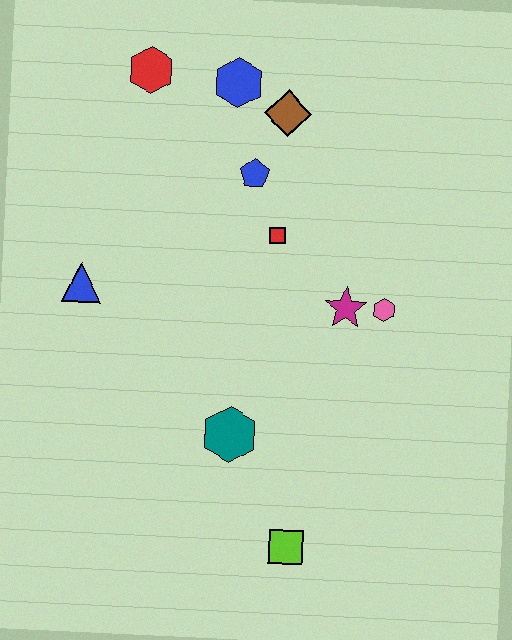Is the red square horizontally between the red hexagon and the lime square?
Yes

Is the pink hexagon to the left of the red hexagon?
No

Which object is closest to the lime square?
The teal hexagon is closest to the lime square.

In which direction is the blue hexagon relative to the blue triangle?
The blue hexagon is above the blue triangle.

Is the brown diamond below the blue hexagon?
Yes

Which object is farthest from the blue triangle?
The lime square is farthest from the blue triangle.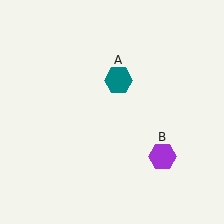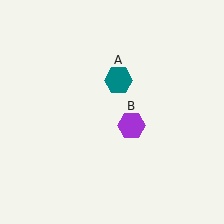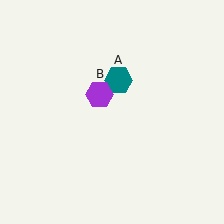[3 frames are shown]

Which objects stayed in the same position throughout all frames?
Teal hexagon (object A) remained stationary.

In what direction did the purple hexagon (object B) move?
The purple hexagon (object B) moved up and to the left.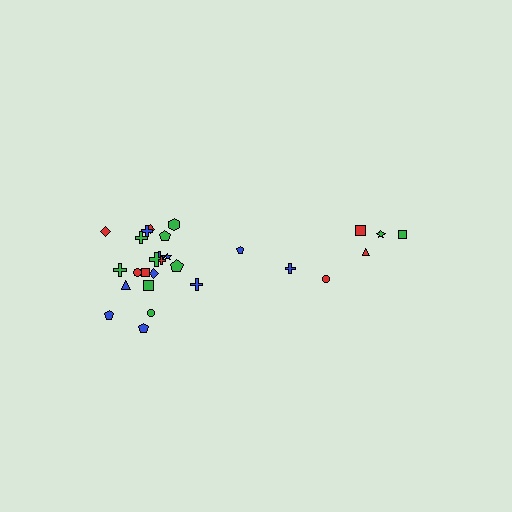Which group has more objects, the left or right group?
The left group.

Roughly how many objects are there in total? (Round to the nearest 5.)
Roughly 30 objects in total.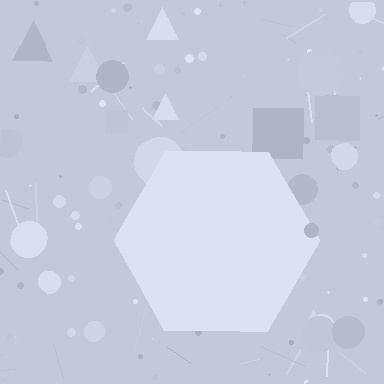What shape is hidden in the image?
A hexagon is hidden in the image.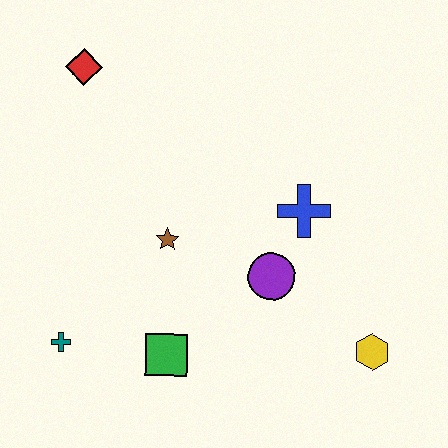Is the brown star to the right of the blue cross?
No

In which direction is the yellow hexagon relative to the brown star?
The yellow hexagon is to the right of the brown star.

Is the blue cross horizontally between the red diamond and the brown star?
No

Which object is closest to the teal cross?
The green square is closest to the teal cross.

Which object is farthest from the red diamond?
The yellow hexagon is farthest from the red diamond.